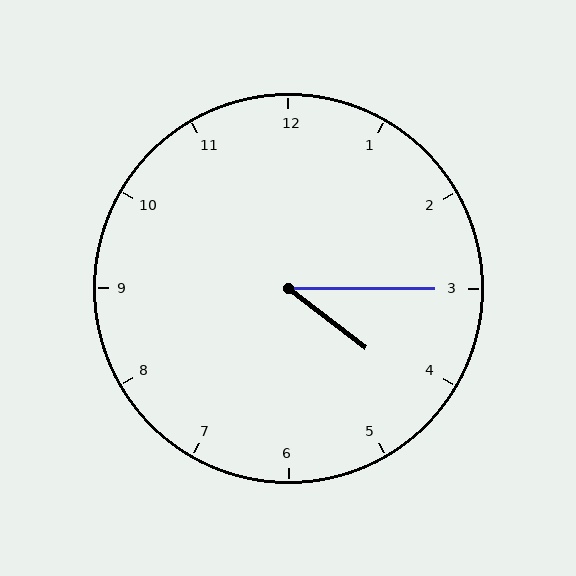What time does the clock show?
4:15.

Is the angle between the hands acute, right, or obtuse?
It is acute.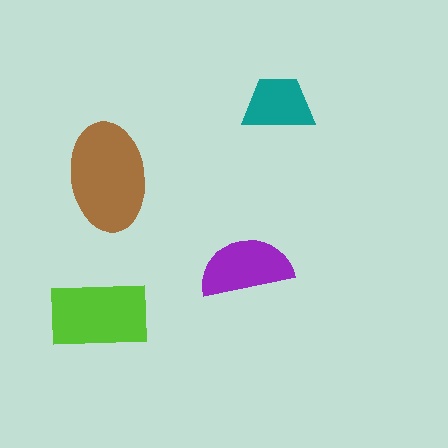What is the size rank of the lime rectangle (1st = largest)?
2nd.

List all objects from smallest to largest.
The teal trapezoid, the purple semicircle, the lime rectangle, the brown ellipse.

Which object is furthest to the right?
The teal trapezoid is rightmost.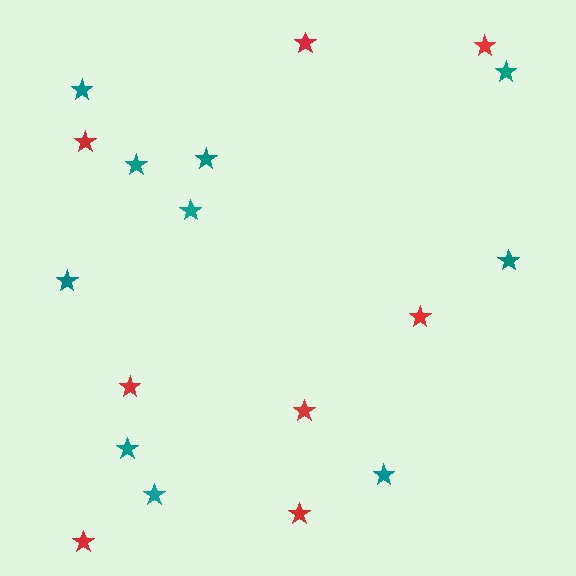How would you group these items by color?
There are 2 groups: one group of red stars (8) and one group of teal stars (10).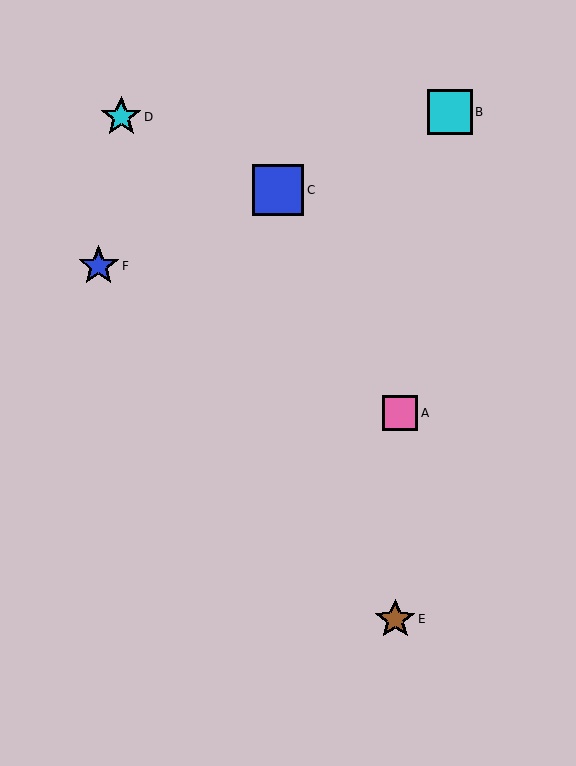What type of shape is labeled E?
Shape E is a brown star.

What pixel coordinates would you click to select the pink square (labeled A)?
Click at (400, 413) to select the pink square A.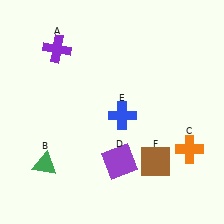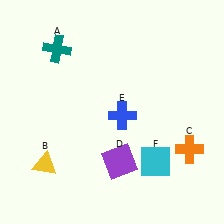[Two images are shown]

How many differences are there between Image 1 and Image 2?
There are 3 differences between the two images.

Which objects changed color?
A changed from purple to teal. B changed from green to yellow. F changed from brown to cyan.